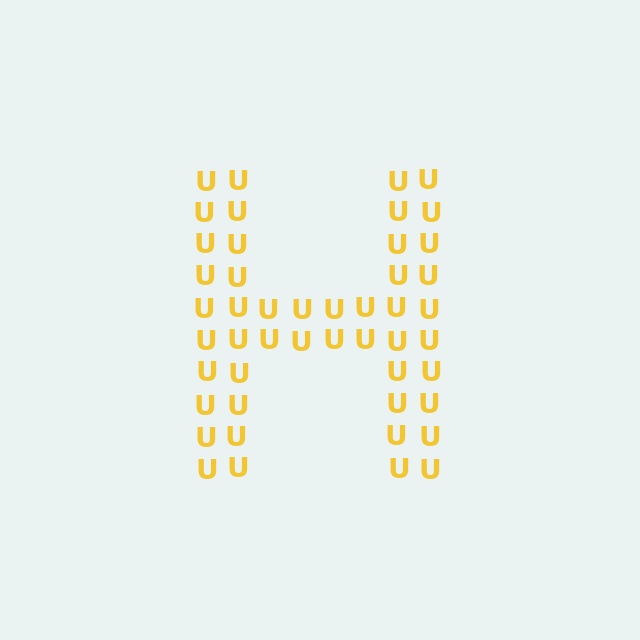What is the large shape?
The large shape is the letter H.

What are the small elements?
The small elements are letter U's.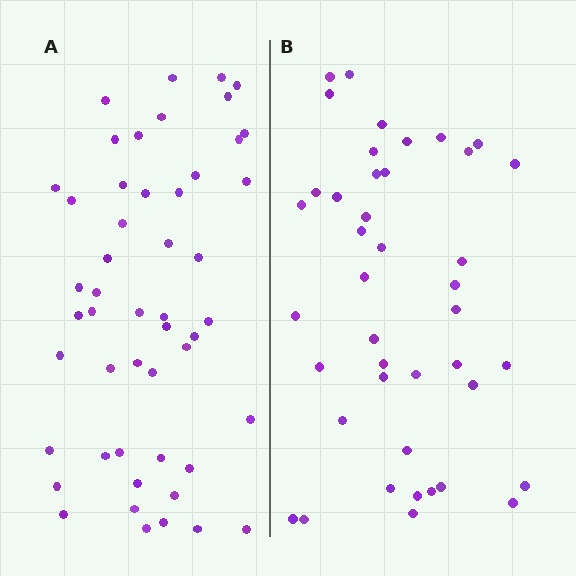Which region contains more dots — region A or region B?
Region A (the left region) has more dots.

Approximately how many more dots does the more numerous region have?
Region A has roughly 8 or so more dots than region B.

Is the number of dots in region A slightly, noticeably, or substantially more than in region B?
Region A has only slightly more — the two regions are fairly close. The ratio is roughly 1.2 to 1.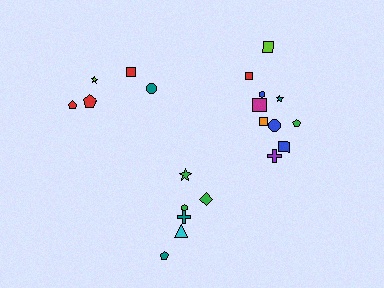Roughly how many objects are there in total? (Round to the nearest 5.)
Roughly 20 objects in total.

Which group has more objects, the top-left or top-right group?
The top-right group.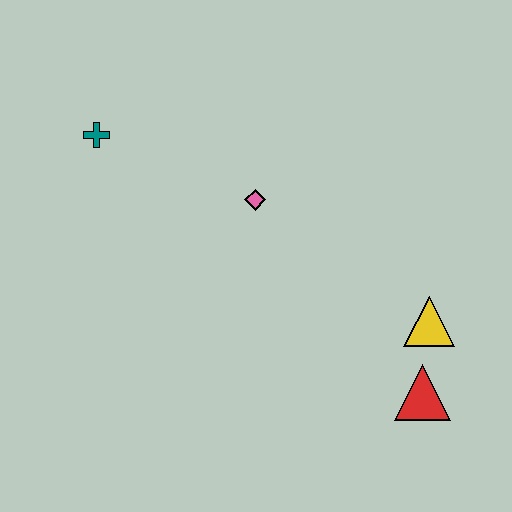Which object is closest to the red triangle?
The yellow triangle is closest to the red triangle.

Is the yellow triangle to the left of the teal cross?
No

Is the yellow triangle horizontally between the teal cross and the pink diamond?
No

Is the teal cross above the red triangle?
Yes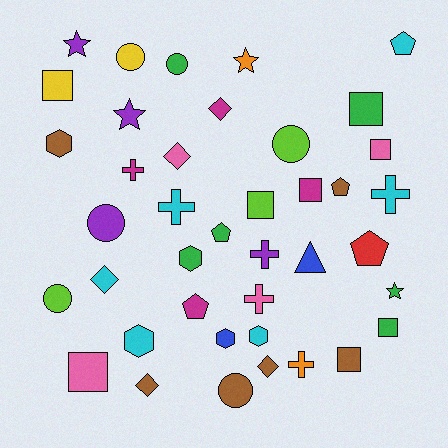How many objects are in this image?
There are 40 objects.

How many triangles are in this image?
There is 1 triangle.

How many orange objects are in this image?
There are 2 orange objects.